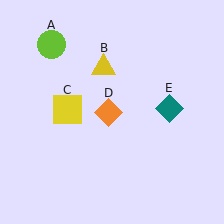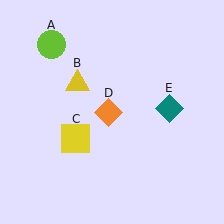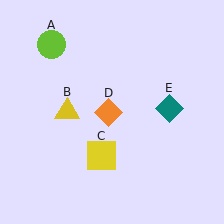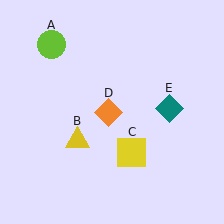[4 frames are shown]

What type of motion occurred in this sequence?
The yellow triangle (object B), yellow square (object C) rotated counterclockwise around the center of the scene.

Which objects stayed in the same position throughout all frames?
Lime circle (object A) and orange diamond (object D) and teal diamond (object E) remained stationary.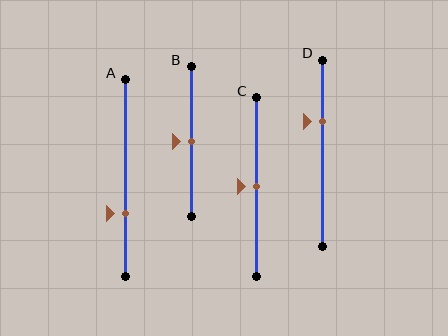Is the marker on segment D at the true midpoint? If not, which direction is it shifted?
No, the marker on segment D is shifted upward by about 17% of the segment length.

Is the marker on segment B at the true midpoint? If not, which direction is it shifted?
Yes, the marker on segment B is at the true midpoint.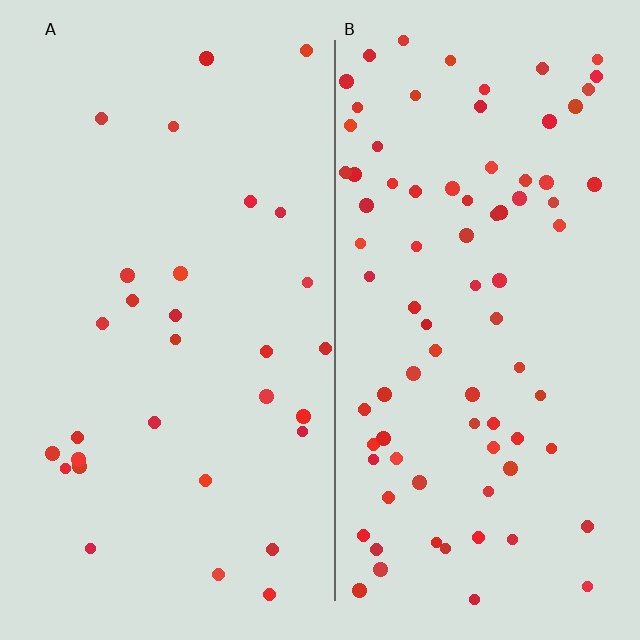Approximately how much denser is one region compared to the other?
Approximately 2.8× — region B over region A.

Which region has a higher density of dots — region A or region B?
B (the right).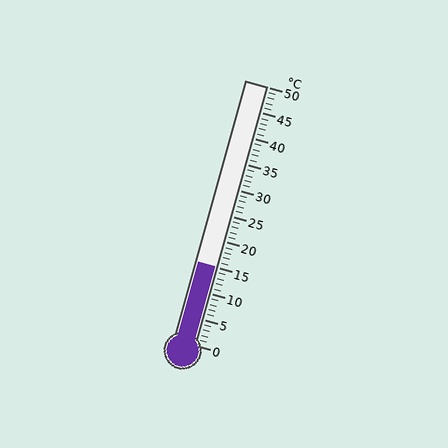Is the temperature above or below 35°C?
The temperature is below 35°C.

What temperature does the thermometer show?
The thermometer shows approximately 15°C.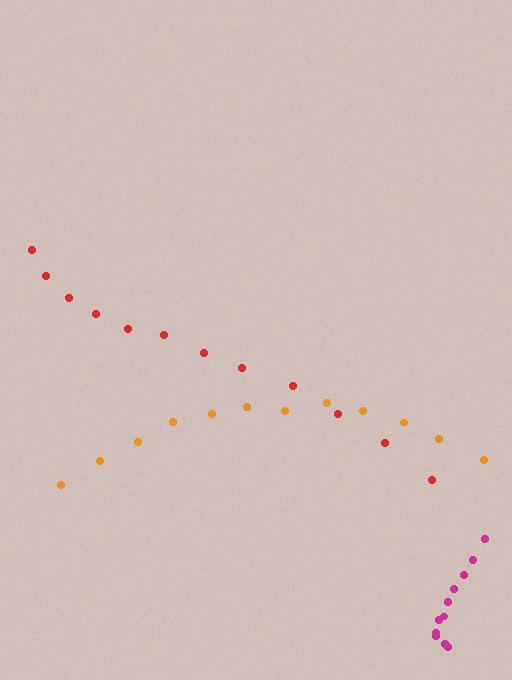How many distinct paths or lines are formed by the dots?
There are 3 distinct paths.